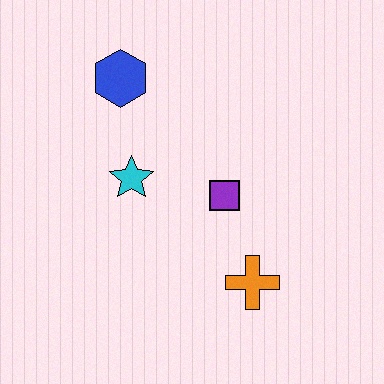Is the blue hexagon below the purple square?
No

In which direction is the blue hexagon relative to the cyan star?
The blue hexagon is above the cyan star.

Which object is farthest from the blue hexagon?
The orange cross is farthest from the blue hexagon.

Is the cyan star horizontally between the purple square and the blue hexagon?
Yes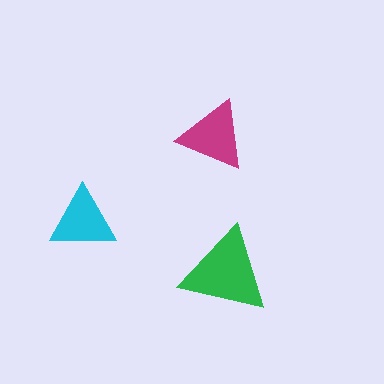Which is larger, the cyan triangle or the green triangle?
The green one.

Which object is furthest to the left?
The cyan triangle is leftmost.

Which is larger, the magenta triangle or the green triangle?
The green one.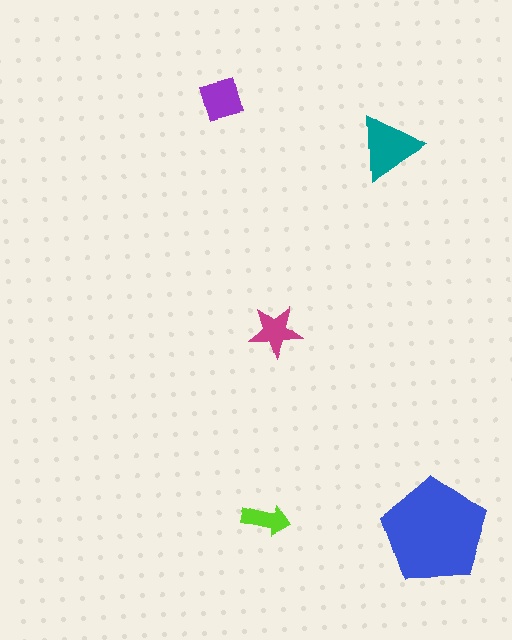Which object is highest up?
The purple diamond is topmost.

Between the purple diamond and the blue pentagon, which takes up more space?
The blue pentagon.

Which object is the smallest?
The lime arrow.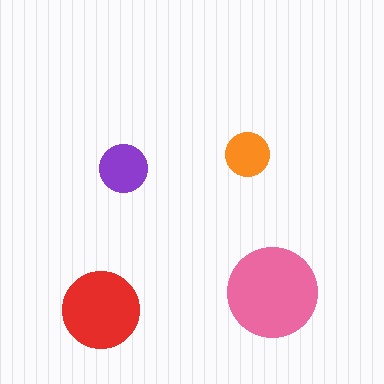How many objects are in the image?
There are 4 objects in the image.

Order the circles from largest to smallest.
the pink one, the red one, the purple one, the orange one.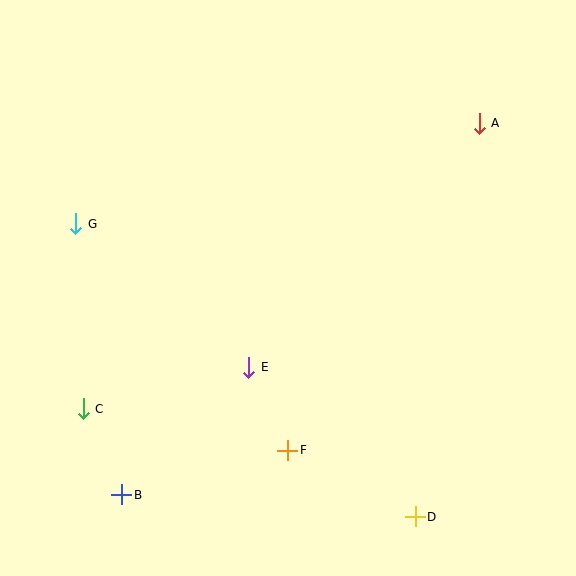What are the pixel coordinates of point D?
Point D is at (415, 517).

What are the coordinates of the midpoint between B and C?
The midpoint between B and C is at (103, 452).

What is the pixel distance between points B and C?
The distance between B and C is 94 pixels.